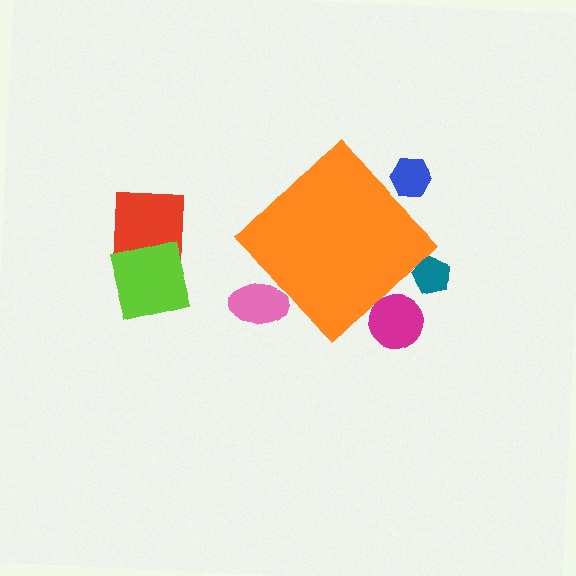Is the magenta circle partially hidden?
Yes, the magenta circle is partially hidden behind the orange diamond.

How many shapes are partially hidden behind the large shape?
4 shapes are partially hidden.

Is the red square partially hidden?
No, the red square is fully visible.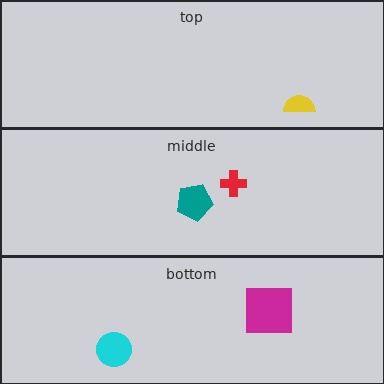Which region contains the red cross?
The middle region.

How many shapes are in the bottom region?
2.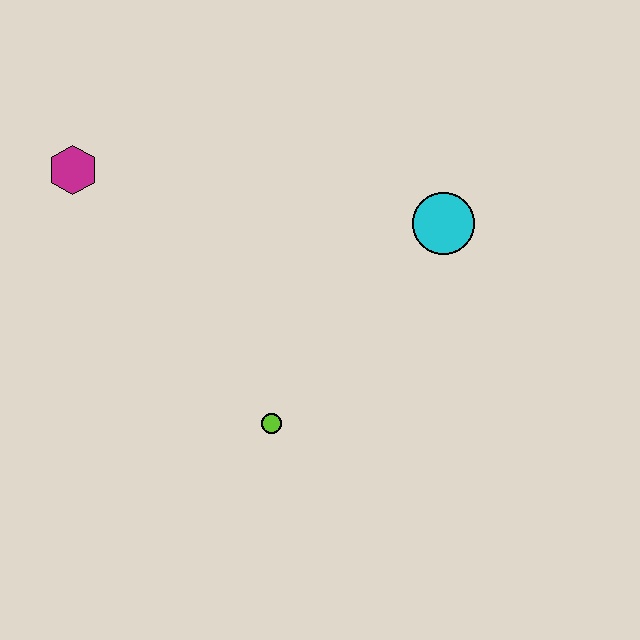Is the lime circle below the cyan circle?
Yes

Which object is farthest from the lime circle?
The magenta hexagon is farthest from the lime circle.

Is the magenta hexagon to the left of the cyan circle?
Yes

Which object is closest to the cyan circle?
The lime circle is closest to the cyan circle.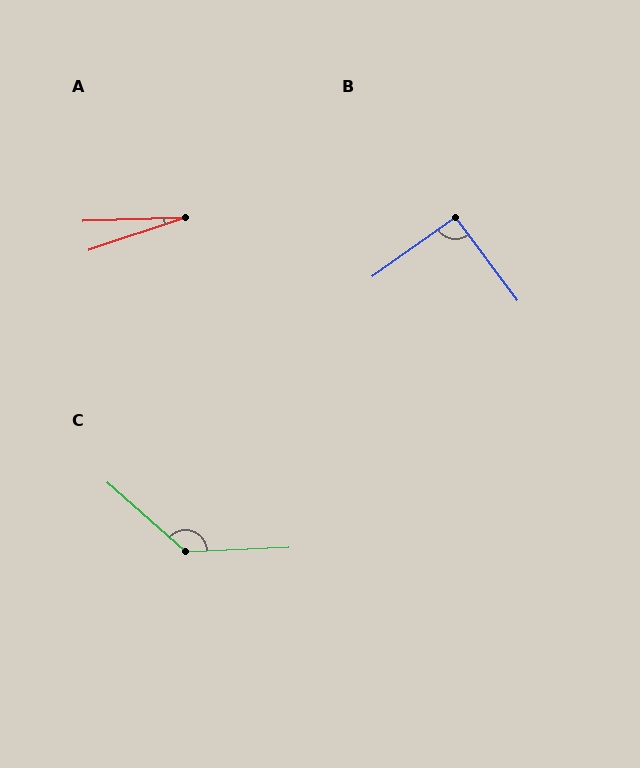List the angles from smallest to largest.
A (16°), B (91°), C (136°).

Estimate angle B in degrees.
Approximately 91 degrees.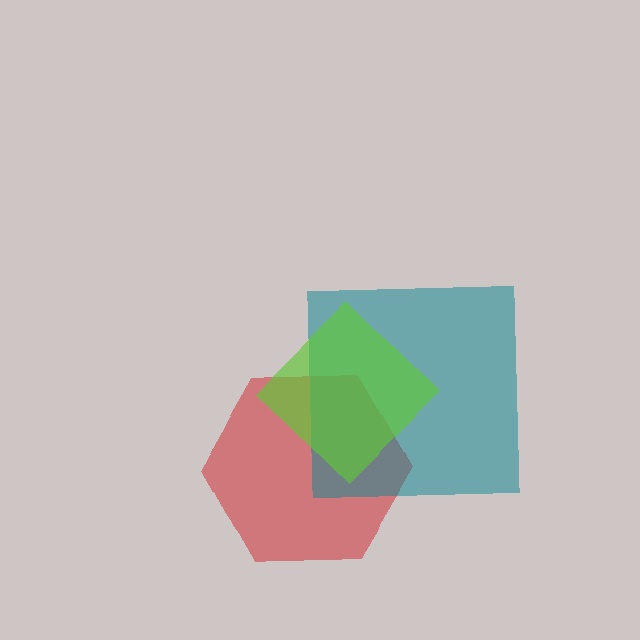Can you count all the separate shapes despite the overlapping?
Yes, there are 3 separate shapes.